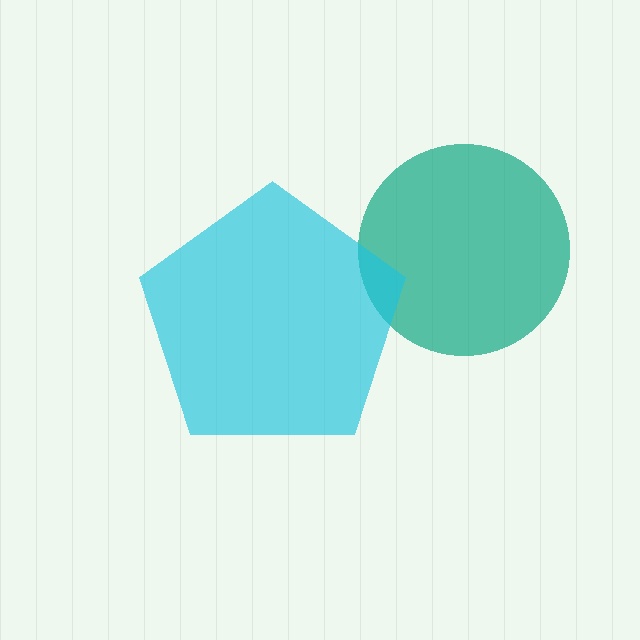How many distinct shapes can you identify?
There are 2 distinct shapes: a teal circle, a cyan pentagon.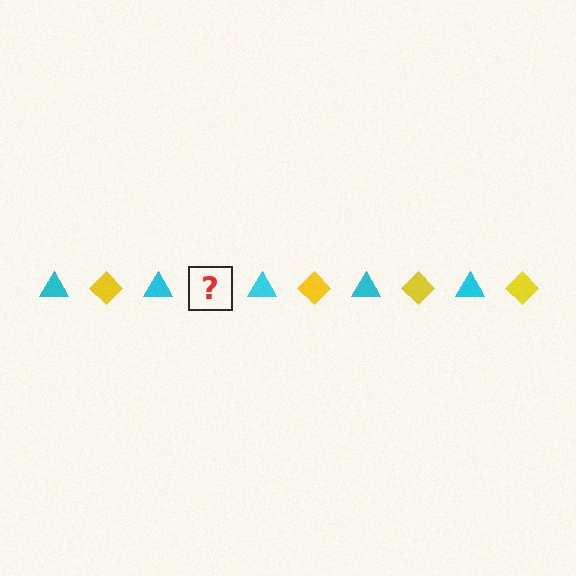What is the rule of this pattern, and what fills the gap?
The rule is that the pattern alternates between cyan triangle and yellow diamond. The gap should be filled with a yellow diamond.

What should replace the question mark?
The question mark should be replaced with a yellow diamond.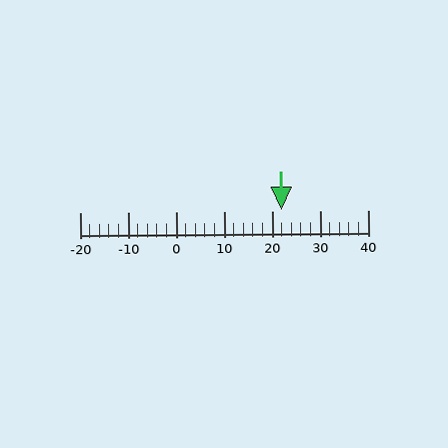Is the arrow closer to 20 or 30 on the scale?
The arrow is closer to 20.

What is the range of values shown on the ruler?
The ruler shows values from -20 to 40.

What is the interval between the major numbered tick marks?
The major tick marks are spaced 10 units apart.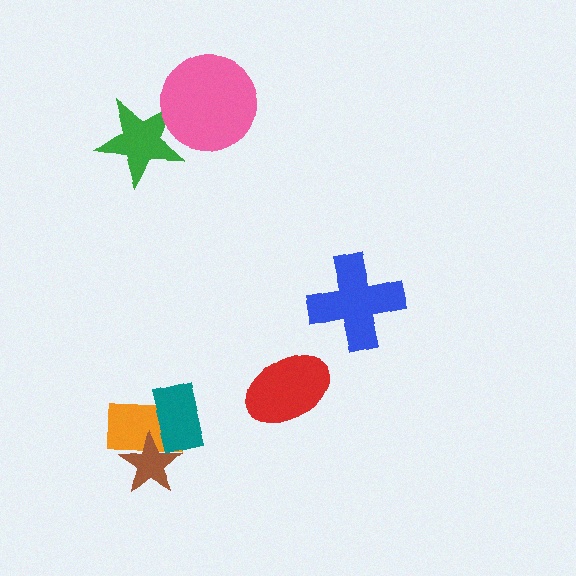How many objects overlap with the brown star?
2 objects overlap with the brown star.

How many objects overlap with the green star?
1 object overlaps with the green star.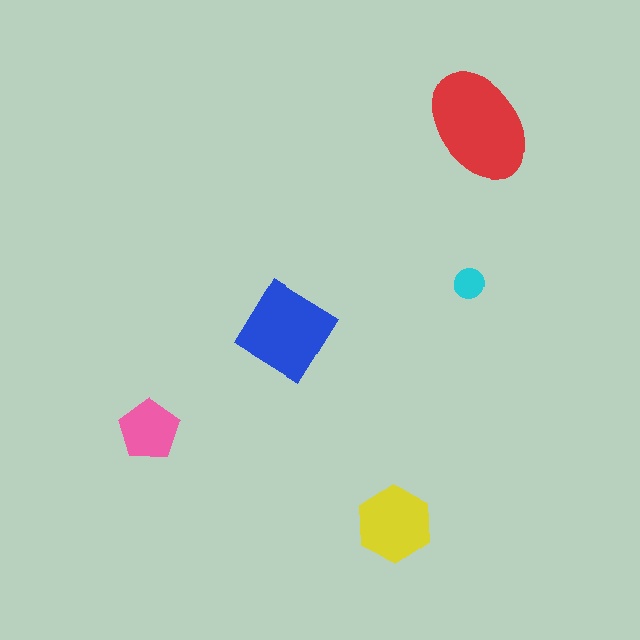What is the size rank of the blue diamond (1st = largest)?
2nd.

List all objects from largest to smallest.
The red ellipse, the blue diamond, the yellow hexagon, the pink pentagon, the cyan circle.